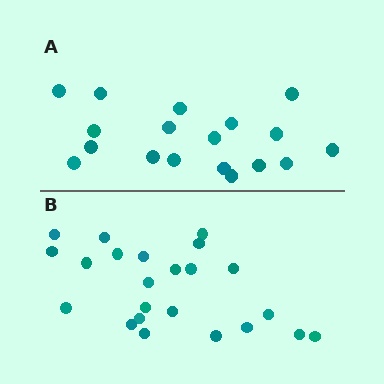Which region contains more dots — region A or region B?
Region B (the bottom region) has more dots.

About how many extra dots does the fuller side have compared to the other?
Region B has about 5 more dots than region A.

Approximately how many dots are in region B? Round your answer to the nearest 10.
About 20 dots. (The exact count is 23, which rounds to 20.)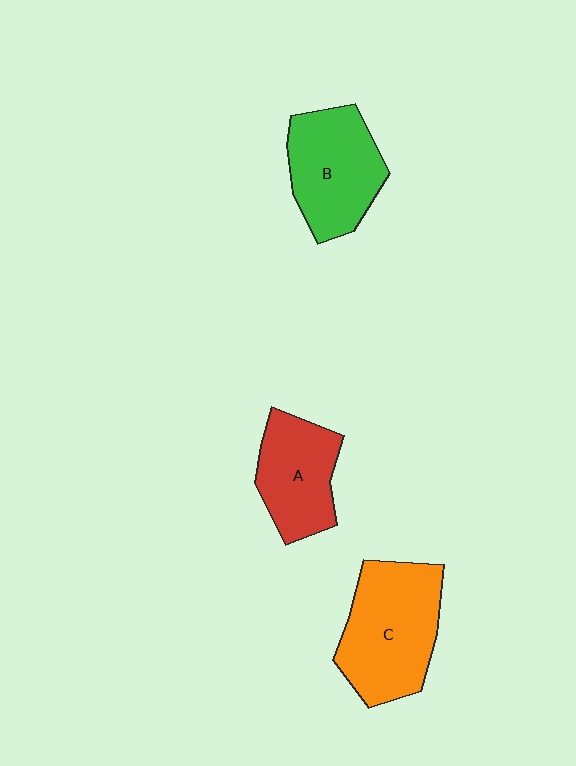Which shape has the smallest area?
Shape A (red).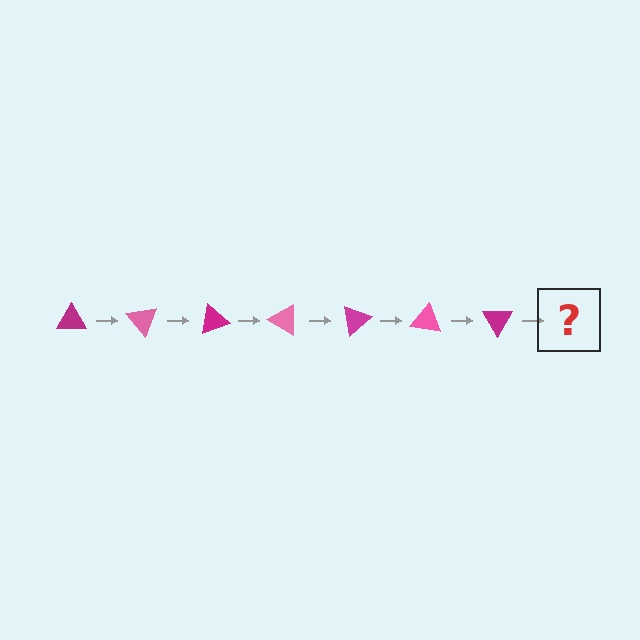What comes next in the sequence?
The next element should be a pink triangle, rotated 350 degrees from the start.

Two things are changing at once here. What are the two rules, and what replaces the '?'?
The two rules are that it rotates 50 degrees each step and the color cycles through magenta and pink. The '?' should be a pink triangle, rotated 350 degrees from the start.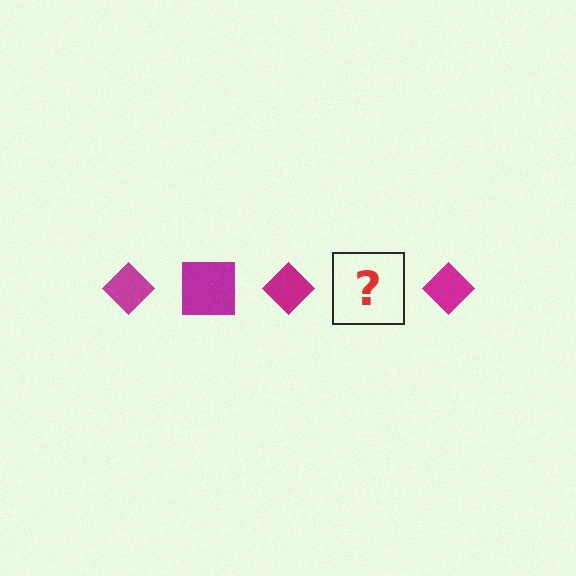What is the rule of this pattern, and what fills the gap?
The rule is that the pattern cycles through diamond, square shapes in magenta. The gap should be filled with a magenta square.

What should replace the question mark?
The question mark should be replaced with a magenta square.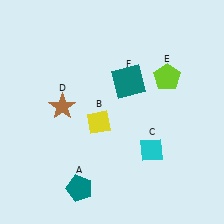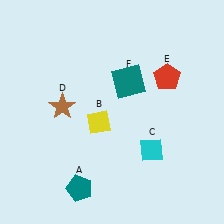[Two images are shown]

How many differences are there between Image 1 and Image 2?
There is 1 difference between the two images.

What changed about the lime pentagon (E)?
In Image 1, E is lime. In Image 2, it changed to red.